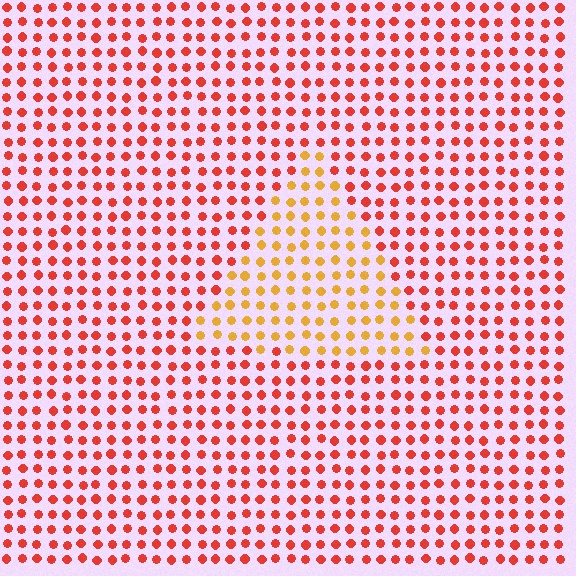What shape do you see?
I see a triangle.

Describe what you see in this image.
The image is filled with small red elements in a uniform arrangement. A triangle-shaped region is visible where the elements are tinted to a slightly different hue, forming a subtle color boundary.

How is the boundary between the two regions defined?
The boundary is defined purely by a slight shift in hue (about 38 degrees). Spacing, size, and orientation are identical on both sides.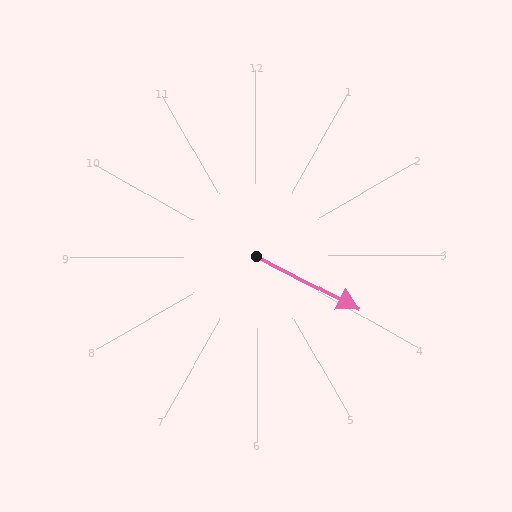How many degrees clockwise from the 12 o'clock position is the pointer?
Approximately 118 degrees.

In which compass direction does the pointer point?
Southeast.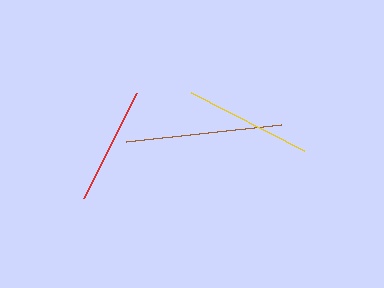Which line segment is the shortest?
The red line is the shortest at approximately 117 pixels.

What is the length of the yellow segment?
The yellow segment is approximately 127 pixels long.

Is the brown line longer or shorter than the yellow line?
The brown line is longer than the yellow line.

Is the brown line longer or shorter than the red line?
The brown line is longer than the red line.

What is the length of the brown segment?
The brown segment is approximately 156 pixels long.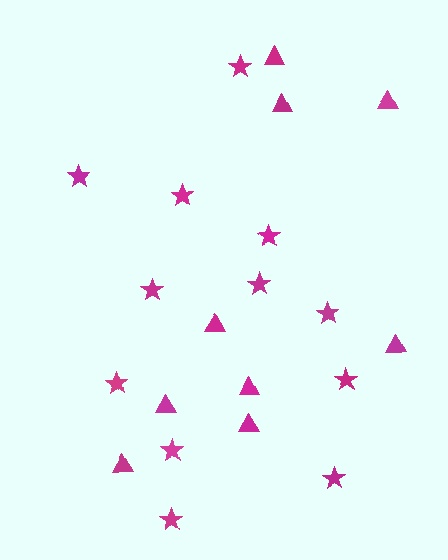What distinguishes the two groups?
There are 2 groups: one group of triangles (9) and one group of stars (12).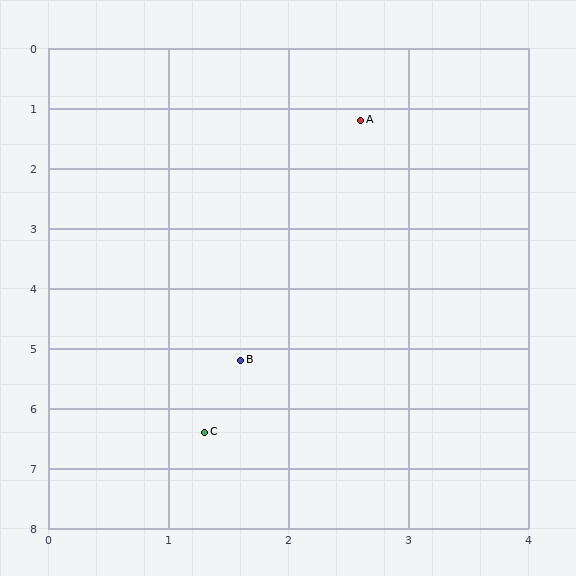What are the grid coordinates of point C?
Point C is at approximately (1.3, 6.4).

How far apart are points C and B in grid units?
Points C and B are about 1.2 grid units apart.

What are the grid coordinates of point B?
Point B is at approximately (1.6, 5.2).